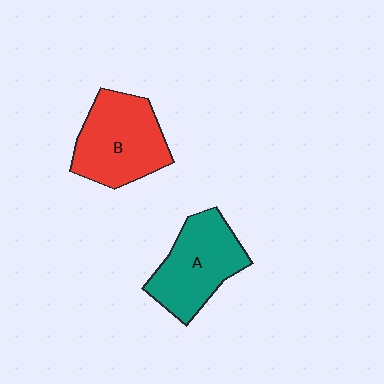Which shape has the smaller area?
Shape A (teal).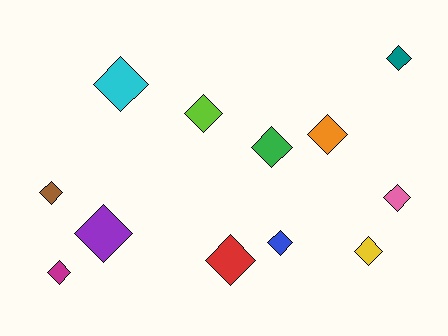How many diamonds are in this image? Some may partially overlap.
There are 12 diamonds.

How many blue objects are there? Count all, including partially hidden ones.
There is 1 blue object.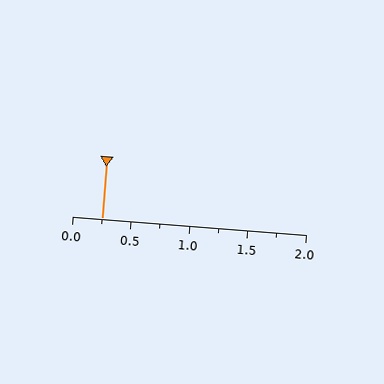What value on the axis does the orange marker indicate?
The marker indicates approximately 0.25.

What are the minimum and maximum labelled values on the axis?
The axis runs from 0.0 to 2.0.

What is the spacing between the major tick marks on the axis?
The major ticks are spaced 0.5 apart.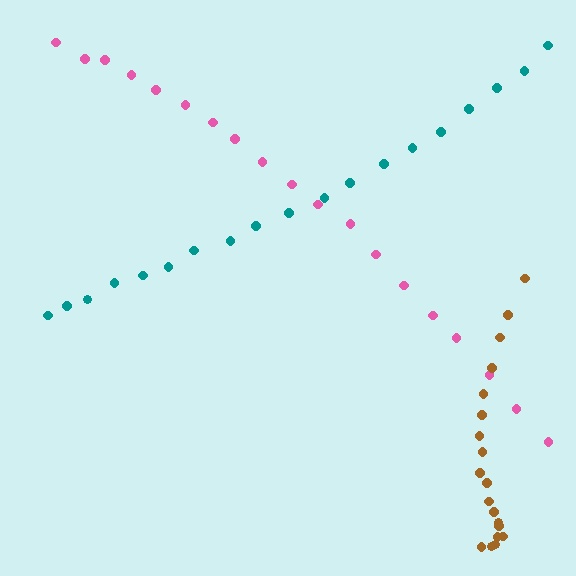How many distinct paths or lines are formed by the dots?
There are 3 distinct paths.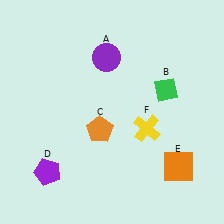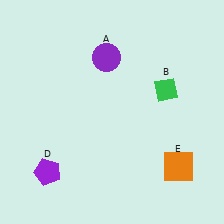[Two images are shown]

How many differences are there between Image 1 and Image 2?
There are 2 differences between the two images.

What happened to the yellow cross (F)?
The yellow cross (F) was removed in Image 2. It was in the bottom-right area of Image 1.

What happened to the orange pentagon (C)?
The orange pentagon (C) was removed in Image 2. It was in the bottom-left area of Image 1.